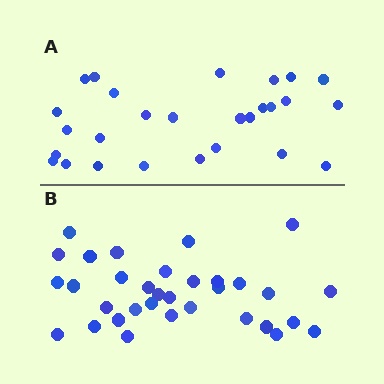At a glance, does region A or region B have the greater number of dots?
Region B (the bottom region) has more dots.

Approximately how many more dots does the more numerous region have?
Region B has about 6 more dots than region A.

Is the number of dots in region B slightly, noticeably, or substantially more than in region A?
Region B has only slightly more — the two regions are fairly close. The ratio is roughly 1.2 to 1.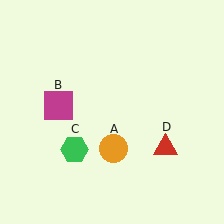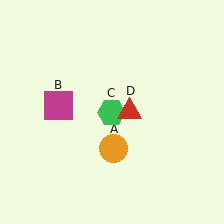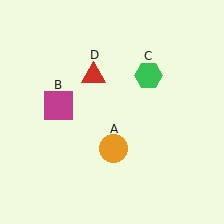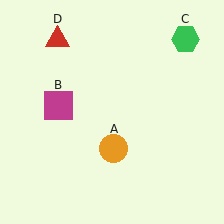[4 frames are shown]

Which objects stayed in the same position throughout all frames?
Orange circle (object A) and magenta square (object B) remained stationary.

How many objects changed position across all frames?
2 objects changed position: green hexagon (object C), red triangle (object D).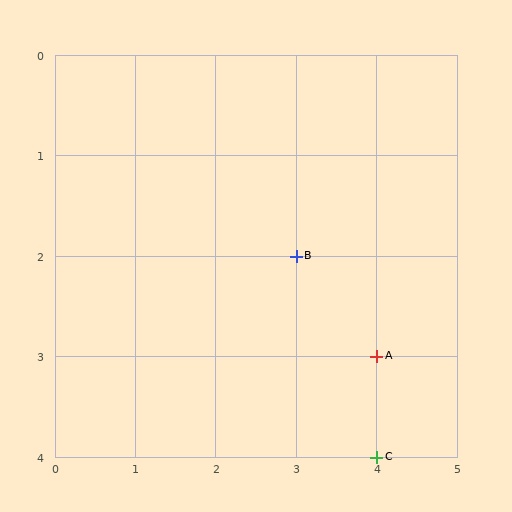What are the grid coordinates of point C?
Point C is at grid coordinates (4, 4).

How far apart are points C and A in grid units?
Points C and A are 1 row apart.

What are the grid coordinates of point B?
Point B is at grid coordinates (3, 2).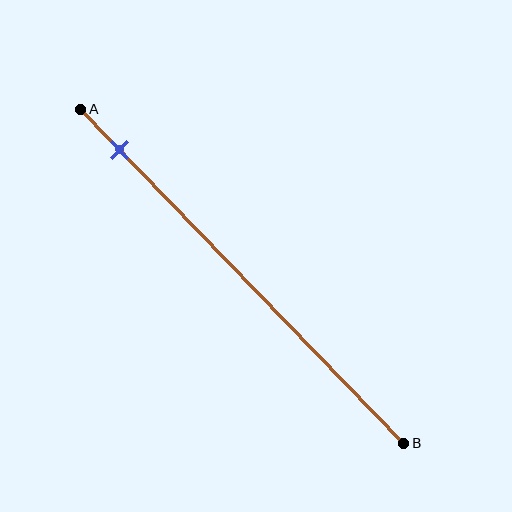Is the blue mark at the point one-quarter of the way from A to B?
No, the mark is at about 10% from A, not at the 25% one-quarter point.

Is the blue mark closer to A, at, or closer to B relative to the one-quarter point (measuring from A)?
The blue mark is closer to point A than the one-quarter point of segment AB.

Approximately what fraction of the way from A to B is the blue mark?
The blue mark is approximately 10% of the way from A to B.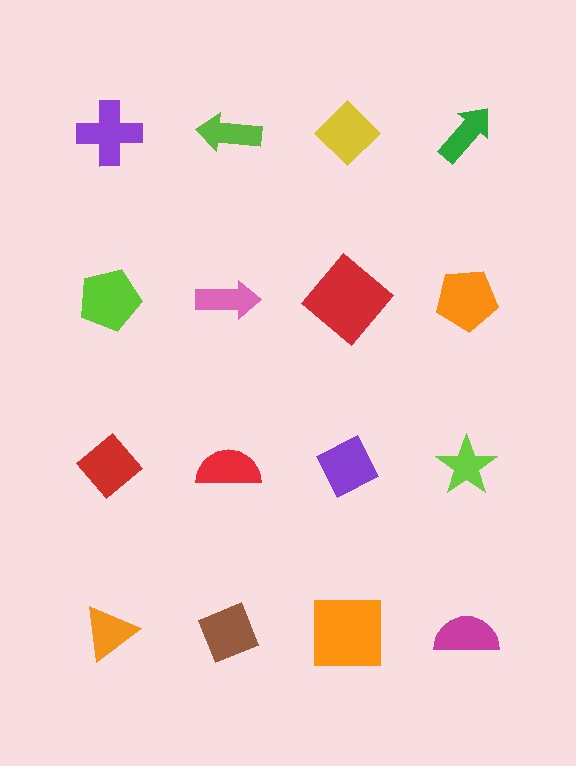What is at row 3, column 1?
A red diamond.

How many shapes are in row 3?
4 shapes.